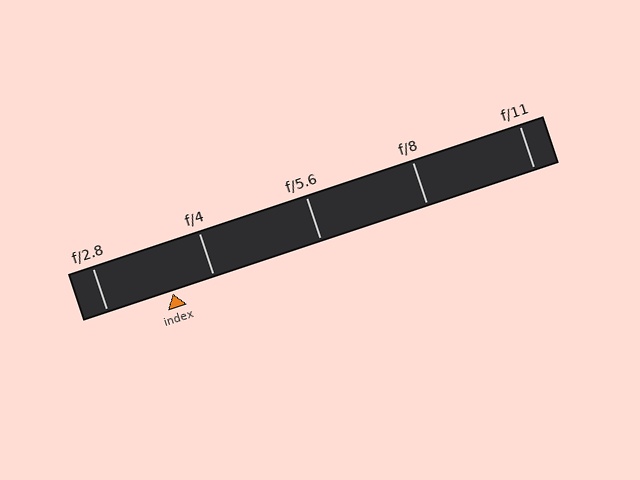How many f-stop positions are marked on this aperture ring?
There are 5 f-stop positions marked.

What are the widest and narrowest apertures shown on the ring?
The widest aperture shown is f/2.8 and the narrowest is f/11.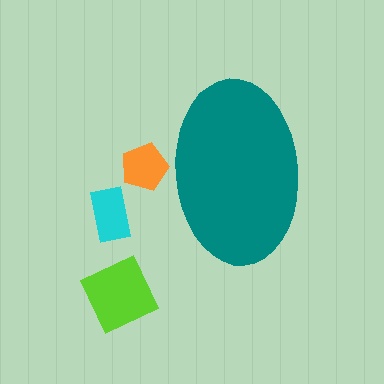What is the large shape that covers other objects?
A teal ellipse.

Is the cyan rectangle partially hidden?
No, the cyan rectangle is fully visible.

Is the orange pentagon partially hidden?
Yes, the orange pentagon is partially hidden behind the teal ellipse.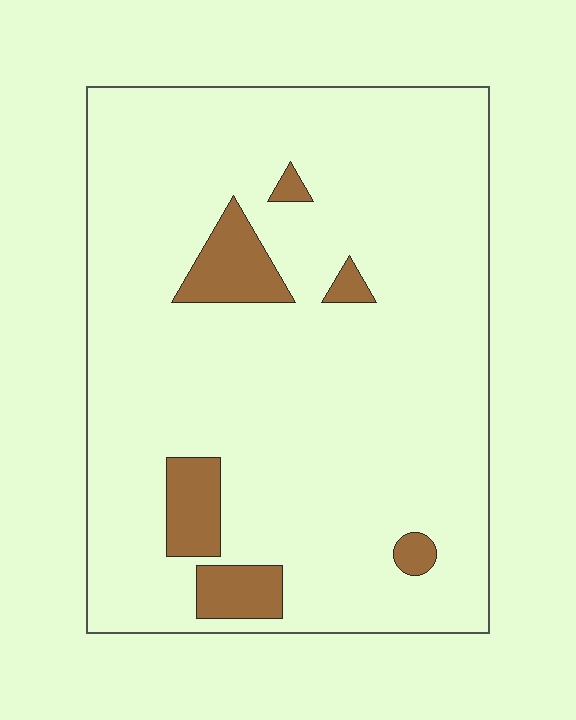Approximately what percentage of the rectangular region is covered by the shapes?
Approximately 10%.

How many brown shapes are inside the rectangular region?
6.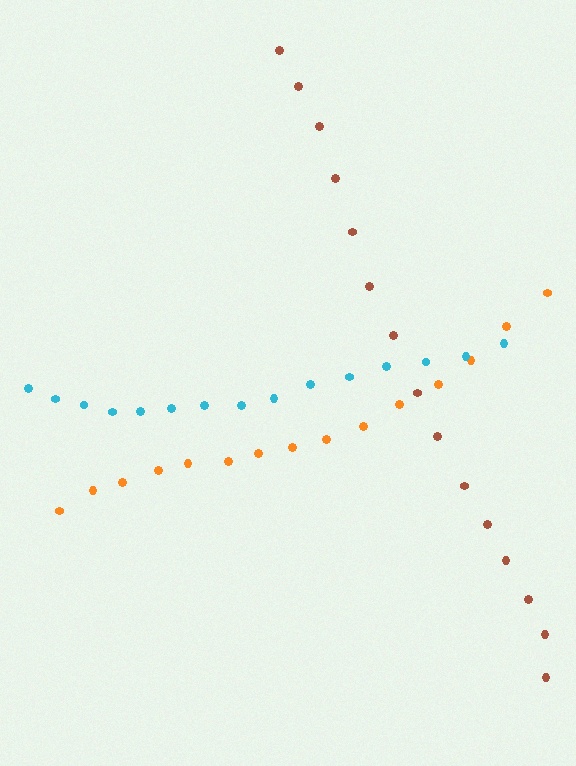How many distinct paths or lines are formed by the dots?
There are 3 distinct paths.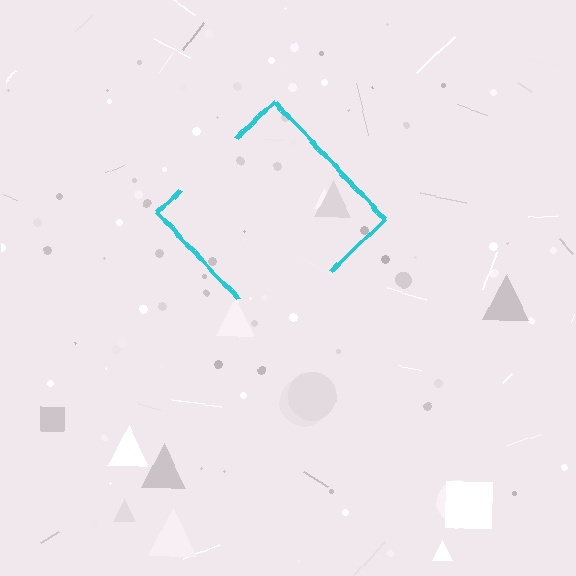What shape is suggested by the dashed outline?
The dashed outline suggests a diamond.